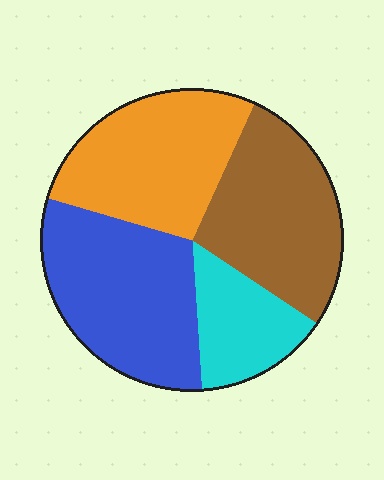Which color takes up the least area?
Cyan, at roughly 15%.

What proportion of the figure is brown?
Brown takes up between a quarter and a half of the figure.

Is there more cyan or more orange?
Orange.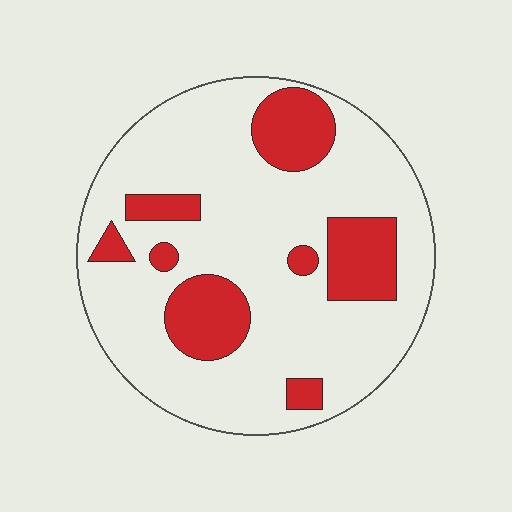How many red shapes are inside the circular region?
8.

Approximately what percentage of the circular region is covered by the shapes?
Approximately 25%.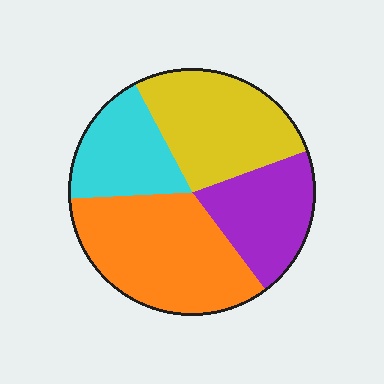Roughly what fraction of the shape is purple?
Purple takes up between a sixth and a third of the shape.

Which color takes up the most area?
Orange, at roughly 35%.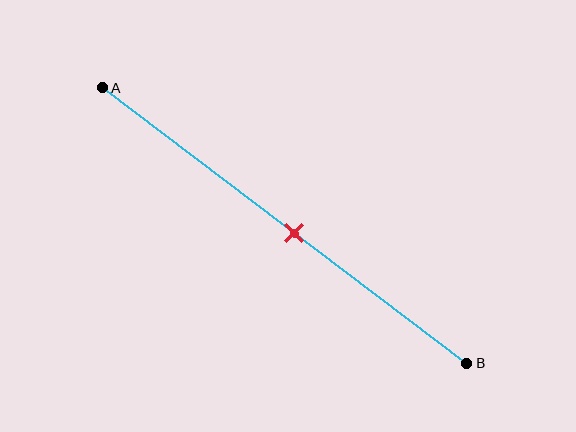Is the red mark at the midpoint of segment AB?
Yes, the mark is approximately at the midpoint.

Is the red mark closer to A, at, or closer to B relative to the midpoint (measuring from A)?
The red mark is approximately at the midpoint of segment AB.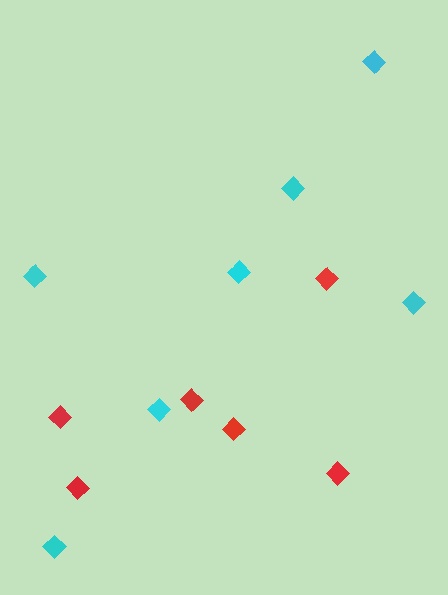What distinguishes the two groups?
There are 2 groups: one group of red diamonds (6) and one group of cyan diamonds (7).